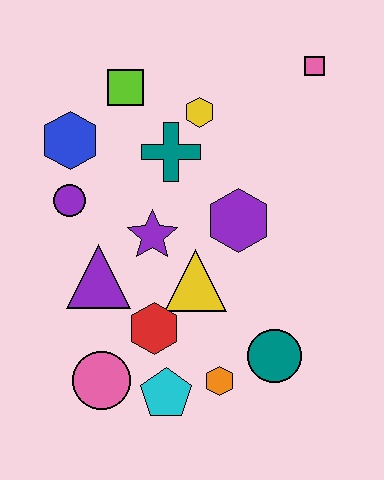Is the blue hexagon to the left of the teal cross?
Yes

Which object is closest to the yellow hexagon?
The teal cross is closest to the yellow hexagon.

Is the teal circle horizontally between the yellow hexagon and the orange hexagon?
No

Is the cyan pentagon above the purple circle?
No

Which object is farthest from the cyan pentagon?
The pink square is farthest from the cyan pentagon.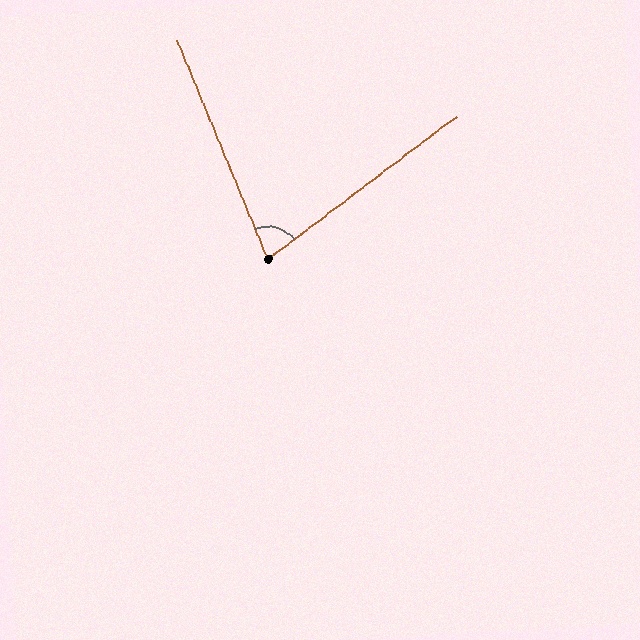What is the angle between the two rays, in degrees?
Approximately 75 degrees.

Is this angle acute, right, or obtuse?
It is acute.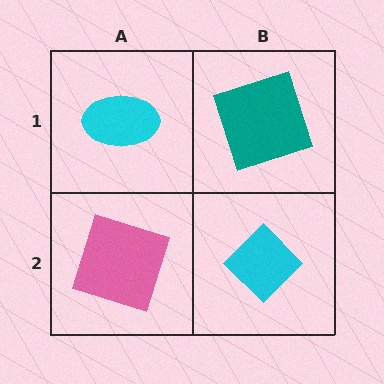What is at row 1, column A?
A cyan ellipse.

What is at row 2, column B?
A cyan diamond.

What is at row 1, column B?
A teal square.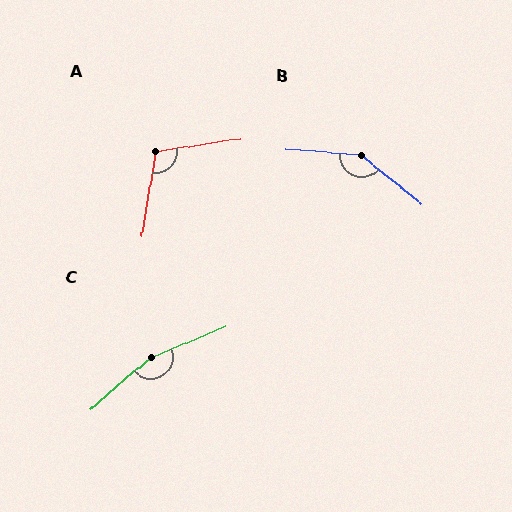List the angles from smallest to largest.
A (108°), B (146°), C (162°).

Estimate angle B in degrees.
Approximately 146 degrees.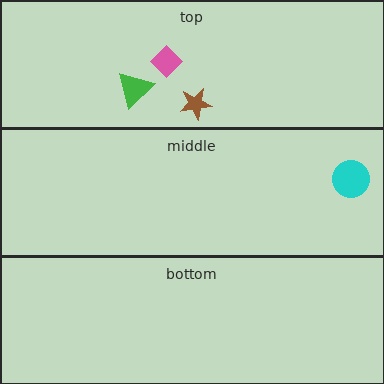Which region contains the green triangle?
The top region.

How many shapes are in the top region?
3.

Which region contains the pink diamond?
The top region.